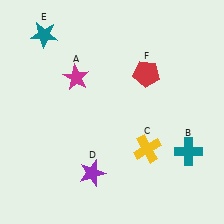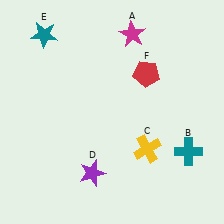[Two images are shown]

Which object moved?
The magenta star (A) moved right.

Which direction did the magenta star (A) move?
The magenta star (A) moved right.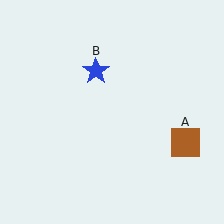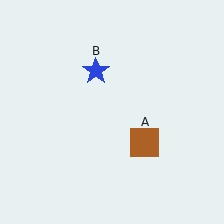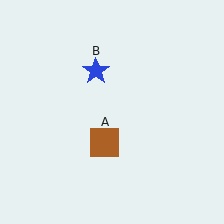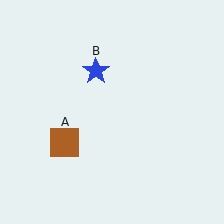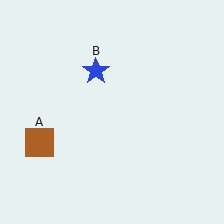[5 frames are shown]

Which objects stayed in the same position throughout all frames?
Blue star (object B) remained stationary.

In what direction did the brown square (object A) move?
The brown square (object A) moved left.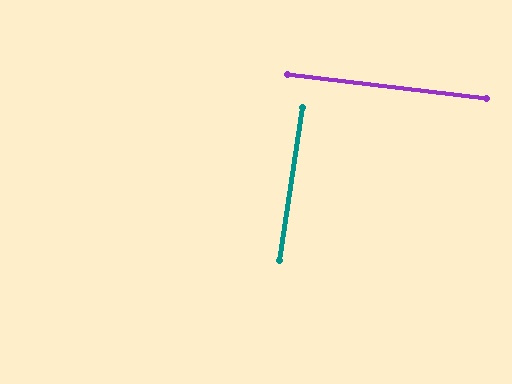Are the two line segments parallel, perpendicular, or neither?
Perpendicular — they meet at approximately 88°.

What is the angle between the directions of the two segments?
Approximately 88 degrees.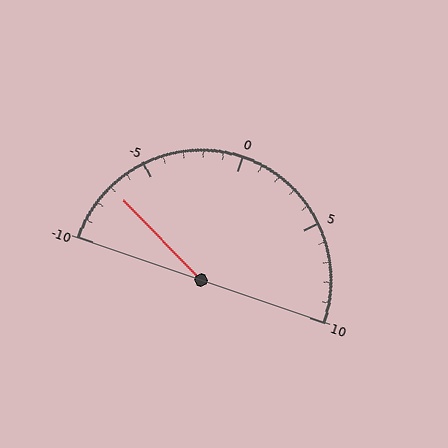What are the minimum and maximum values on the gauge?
The gauge ranges from -10 to 10.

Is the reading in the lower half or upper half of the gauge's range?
The reading is in the lower half of the range (-10 to 10).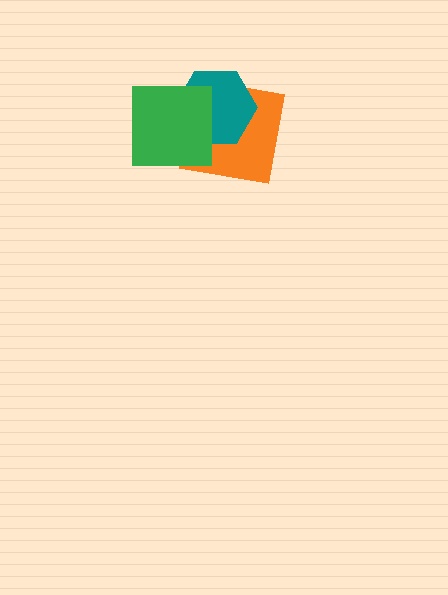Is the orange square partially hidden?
Yes, it is partially covered by another shape.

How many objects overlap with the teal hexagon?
2 objects overlap with the teal hexagon.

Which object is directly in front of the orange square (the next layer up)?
The teal hexagon is directly in front of the orange square.